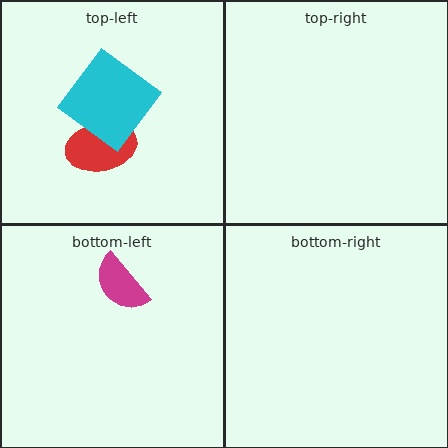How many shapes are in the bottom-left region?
1.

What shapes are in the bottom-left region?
The magenta semicircle.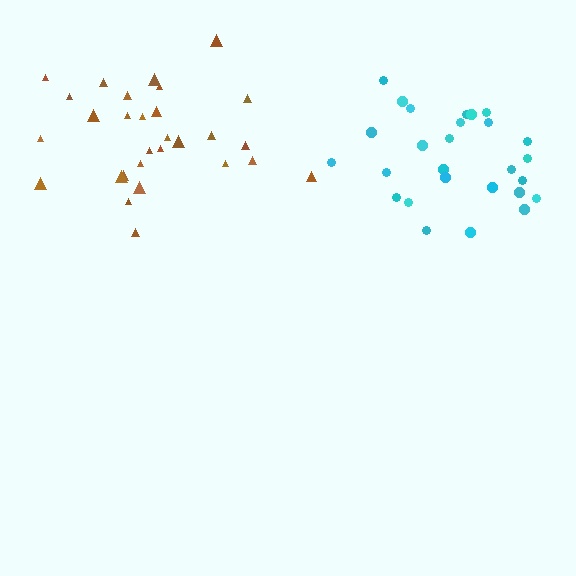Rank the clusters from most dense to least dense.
cyan, brown.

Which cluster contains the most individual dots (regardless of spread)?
Brown (29).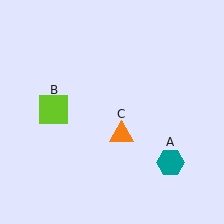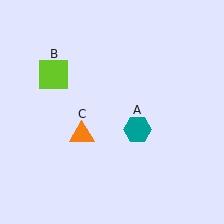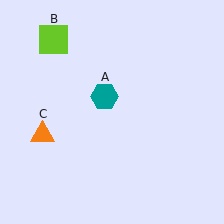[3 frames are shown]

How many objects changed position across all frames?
3 objects changed position: teal hexagon (object A), lime square (object B), orange triangle (object C).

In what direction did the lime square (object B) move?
The lime square (object B) moved up.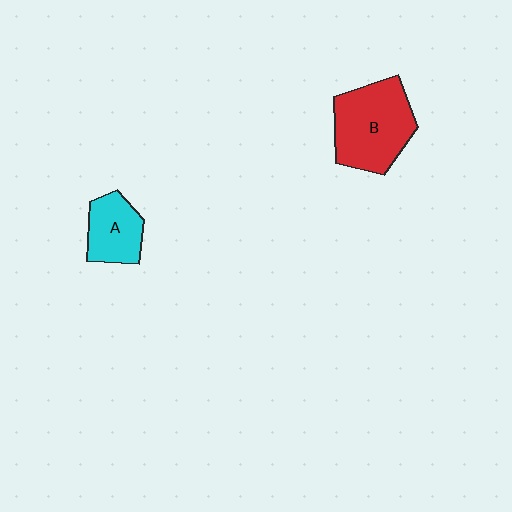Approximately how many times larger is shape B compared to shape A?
Approximately 1.8 times.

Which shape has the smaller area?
Shape A (cyan).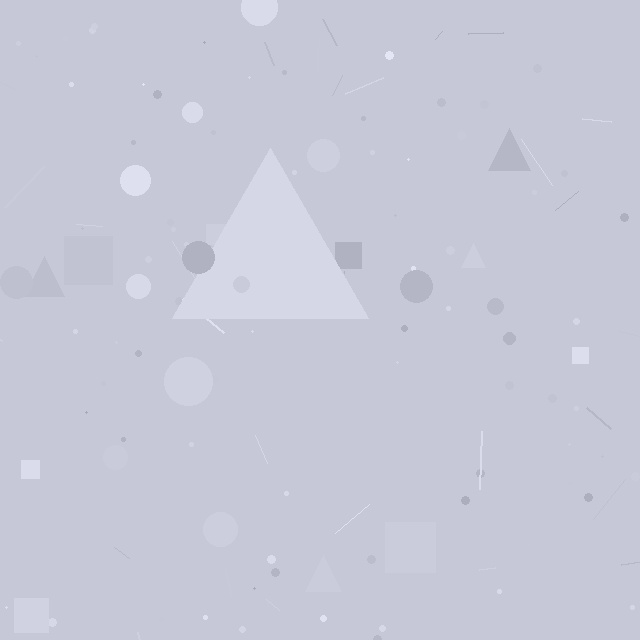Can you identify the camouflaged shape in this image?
The camouflaged shape is a triangle.